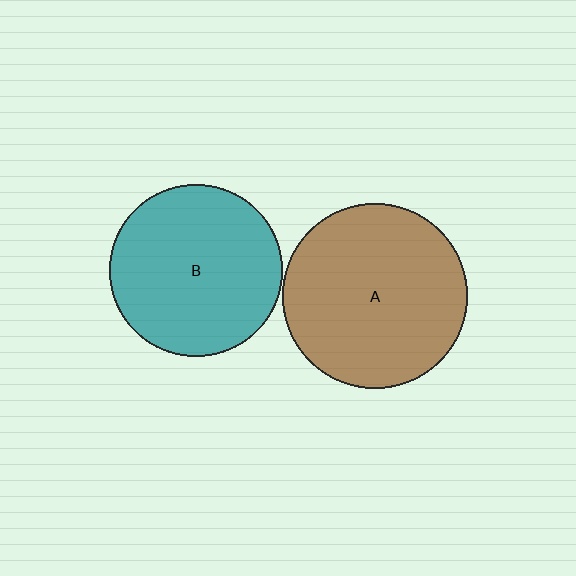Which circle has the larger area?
Circle A (brown).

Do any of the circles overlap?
No, none of the circles overlap.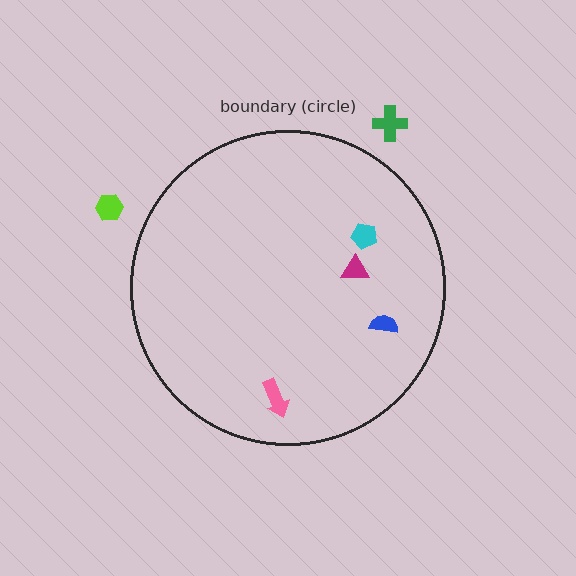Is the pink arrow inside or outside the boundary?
Inside.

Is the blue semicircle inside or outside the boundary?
Inside.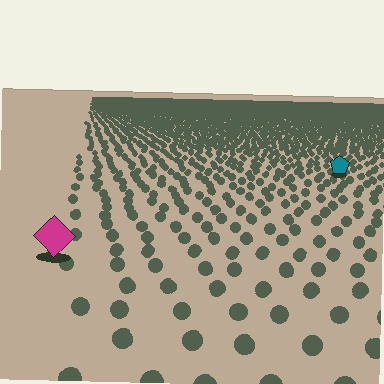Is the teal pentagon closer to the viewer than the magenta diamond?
No. The magenta diamond is closer — you can tell from the texture gradient: the ground texture is coarser near it.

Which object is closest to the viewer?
The magenta diamond is closest. The texture marks near it are larger and more spread out.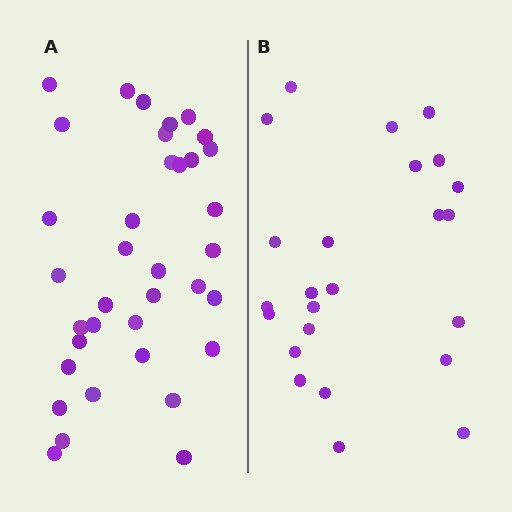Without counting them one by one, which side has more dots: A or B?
Region A (the left region) has more dots.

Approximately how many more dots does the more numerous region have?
Region A has roughly 12 or so more dots than region B.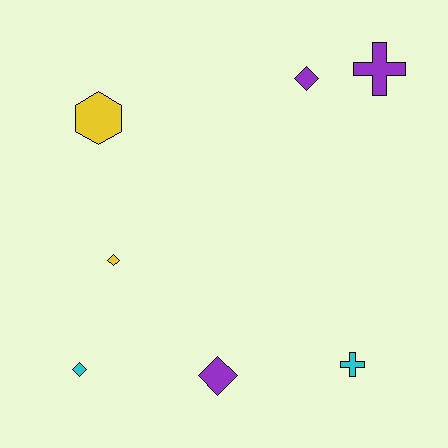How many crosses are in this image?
There are 2 crosses.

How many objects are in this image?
There are 7 objects.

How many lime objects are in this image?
There are no lime objects.